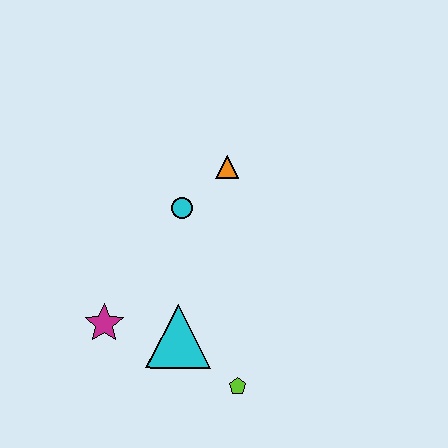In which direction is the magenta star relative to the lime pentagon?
The magenta star is to the left of the lime pentagon.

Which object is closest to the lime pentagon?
The cyan triangle is closest to the lime pentagon.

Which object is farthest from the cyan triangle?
The orange triangle is farthest from the cyan triangle.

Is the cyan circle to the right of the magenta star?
Yes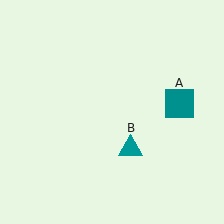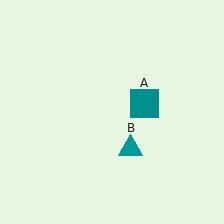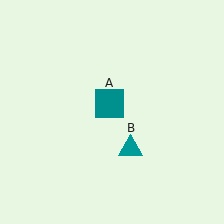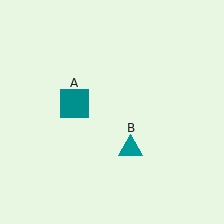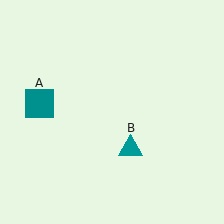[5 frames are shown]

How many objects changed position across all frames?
1 object changed position: teal square (object A).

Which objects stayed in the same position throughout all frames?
Teal triangle (object B) remained stationary.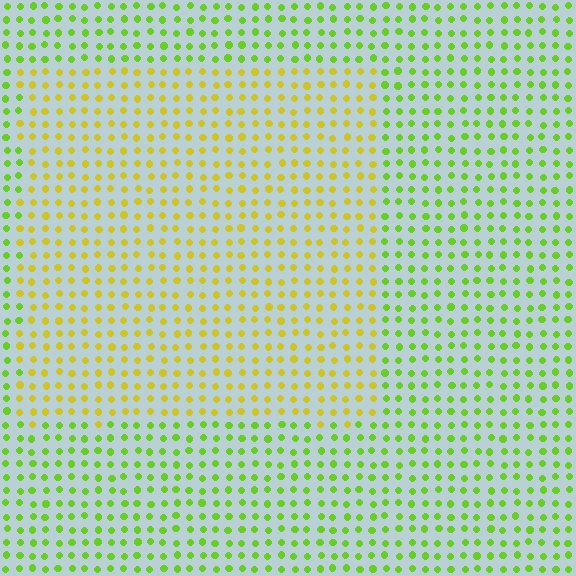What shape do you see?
I see a rectangle.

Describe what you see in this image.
The image is filled with small lime elements in a uniform arrangement. A rectangle-shaped region is visible where the elements are tinted to a slightly different hue, forming a subtle color boundary.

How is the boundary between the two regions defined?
The boundary is defined purely by a slight shift in hue (about 40 degrees). Spacing, size, and orientation are identical on both sides.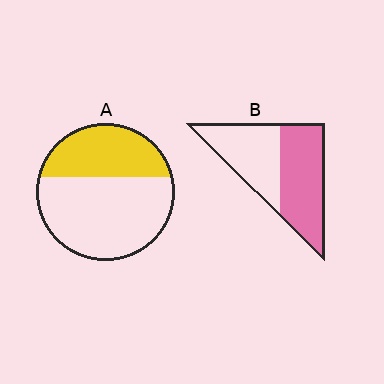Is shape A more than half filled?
No.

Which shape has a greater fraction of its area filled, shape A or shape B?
Shape B.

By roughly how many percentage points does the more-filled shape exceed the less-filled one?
By roughly 20 percentage points (B over A).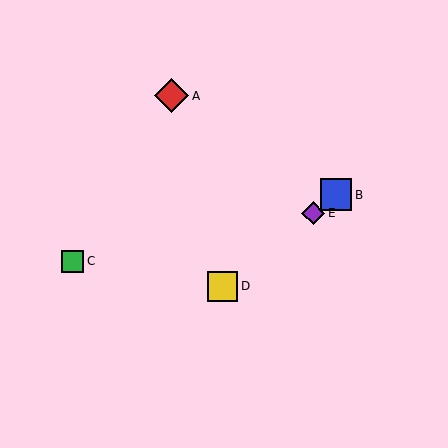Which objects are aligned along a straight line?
Objects B, D, E are aligned along a straight line.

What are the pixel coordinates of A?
Object A is at (172, 96).